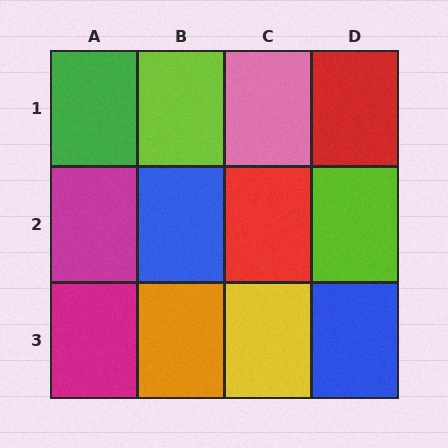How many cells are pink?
1 cell is pink.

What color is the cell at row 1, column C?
Pink.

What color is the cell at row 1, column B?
Lime.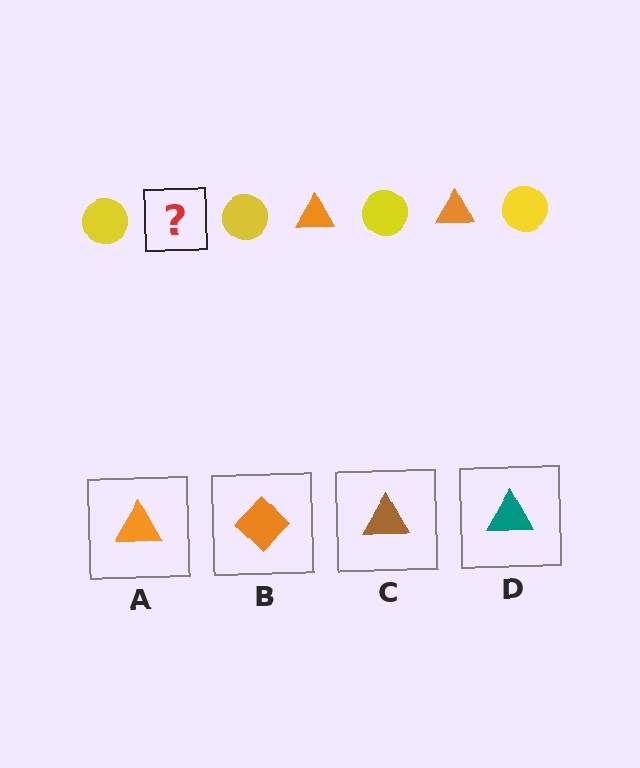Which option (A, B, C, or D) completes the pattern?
A.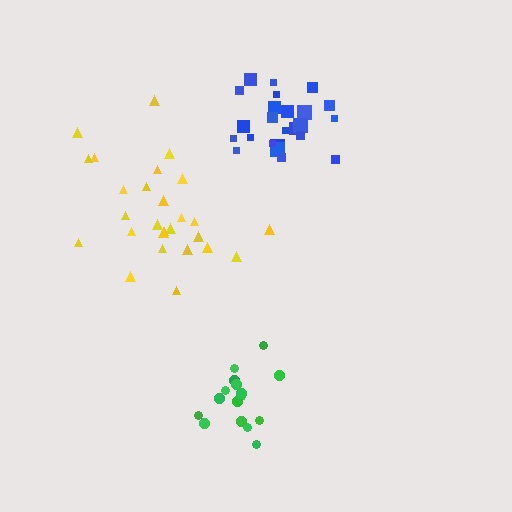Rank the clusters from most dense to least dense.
green, blue, yellow.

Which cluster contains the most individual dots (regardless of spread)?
Yellow (27).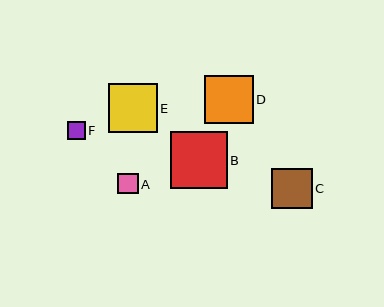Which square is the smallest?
Square F is the smallest with a size of approximately 18 pixels.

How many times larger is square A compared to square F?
Square A is approximately 1.2 times the size of square F.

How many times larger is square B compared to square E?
Square B is approximately 1.2 times the size of square E.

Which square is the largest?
Square B is the largest with a size of approximately 57 pixels.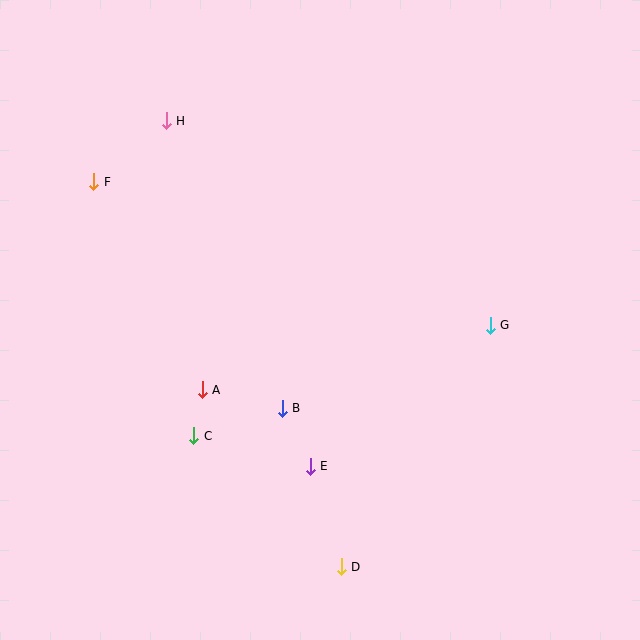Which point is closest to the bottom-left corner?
Point C is closest to the bottom-left corner.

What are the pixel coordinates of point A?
Point A is at (202, 390).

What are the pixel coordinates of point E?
Point E is at (310, 466).